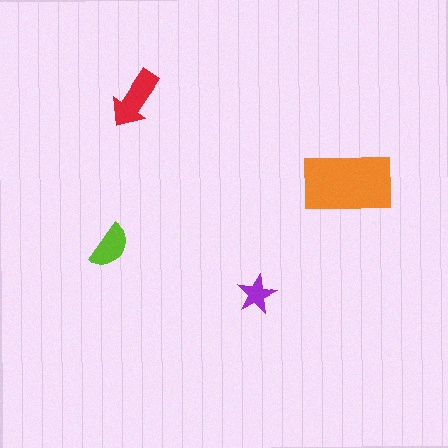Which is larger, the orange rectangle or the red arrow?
The orange rectangle.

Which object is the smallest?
The purple star.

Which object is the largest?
The orange rectangle.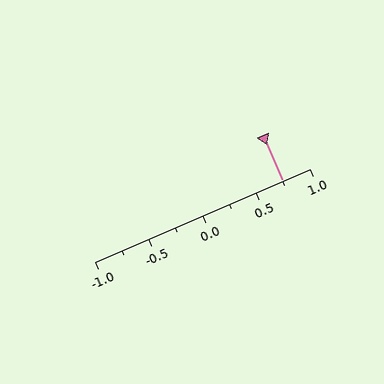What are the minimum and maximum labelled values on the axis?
The axis runs from -1.0 to 1.0.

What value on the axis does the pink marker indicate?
The marker indicates approximately 0.75.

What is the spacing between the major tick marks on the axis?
The major ticks are spaced 0.5 apart.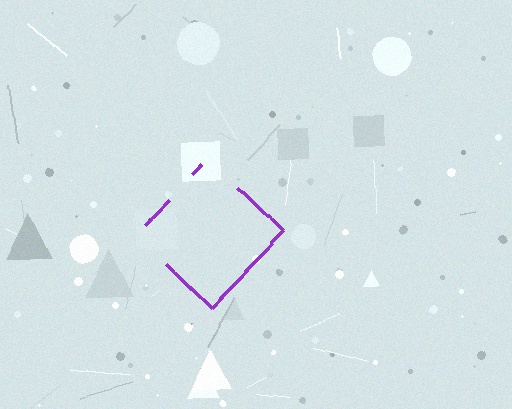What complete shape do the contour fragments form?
The contour fragments form a diamond.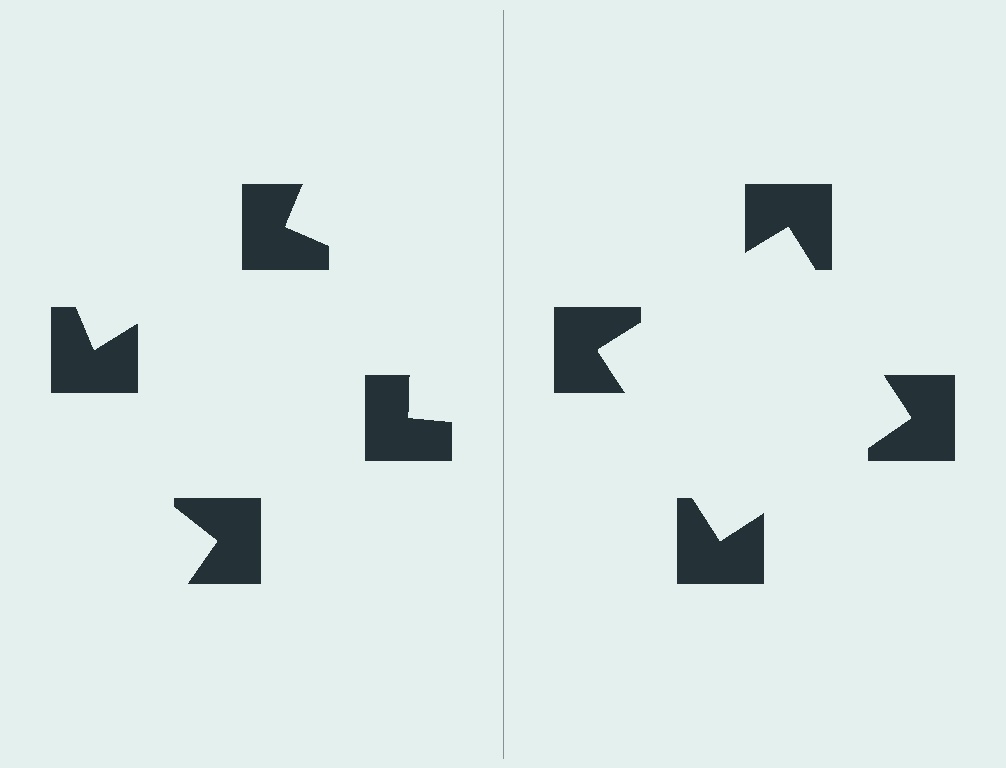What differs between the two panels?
The notched squares are positioned identically on both sides; only the wedge orientations differ. On the right they align to a square; on the left they are misaligned.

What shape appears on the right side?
An illusory square.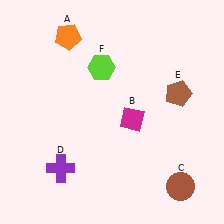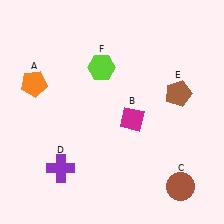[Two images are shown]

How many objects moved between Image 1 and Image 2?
1 object moved between the two images.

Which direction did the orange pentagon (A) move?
The orange pentagon (A) moved down.